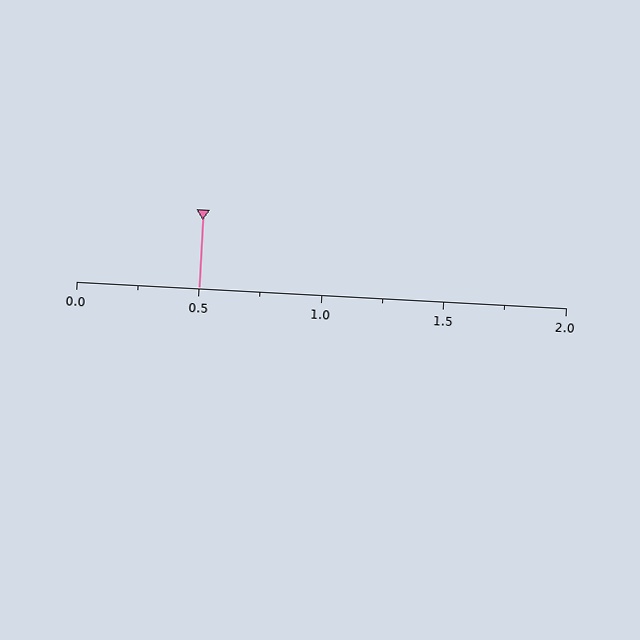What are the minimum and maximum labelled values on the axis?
The axis runs from 0.0 to 2.0.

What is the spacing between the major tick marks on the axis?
The major ticks are spaced 0.5 apart.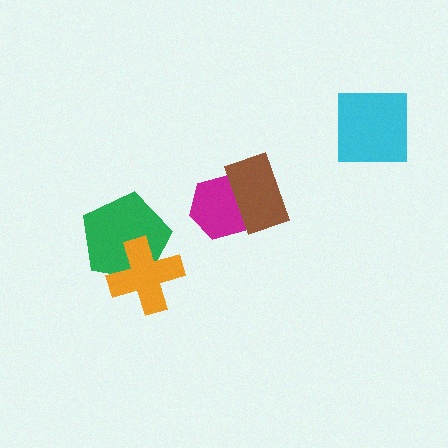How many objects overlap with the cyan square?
0 objects overlap with the cyan square.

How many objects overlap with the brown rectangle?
1 object overlaps with the brown rectangle.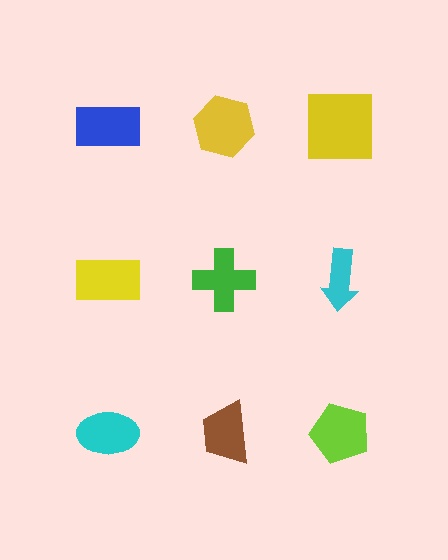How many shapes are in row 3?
3 shapes.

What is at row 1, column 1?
A blue rectangle.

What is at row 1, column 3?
A yellow square.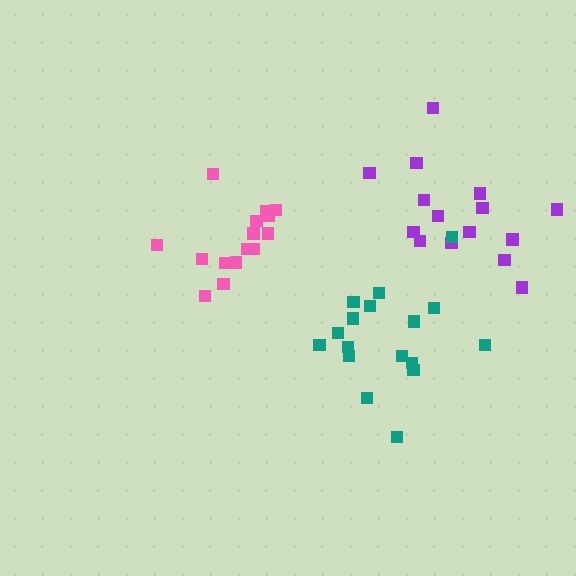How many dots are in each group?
Group 1: 15 dots, Group 2: 15 dots, Group 3: 17 dots (47 total).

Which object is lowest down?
The teal cluster is bottommost.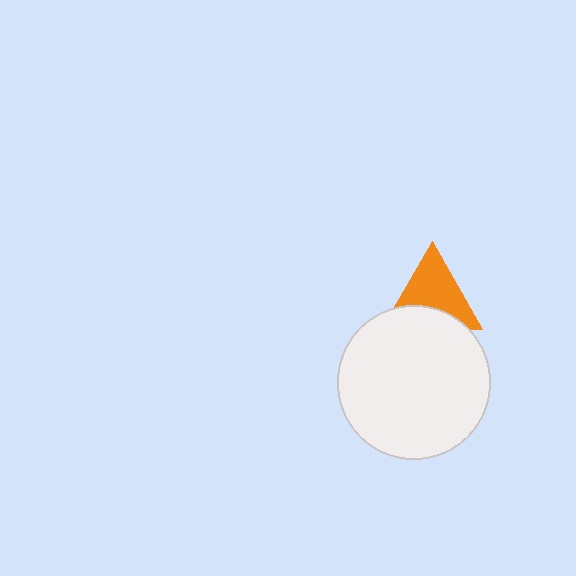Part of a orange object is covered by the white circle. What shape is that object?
It is a triangle.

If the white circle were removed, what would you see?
You would see the complete orange triangle.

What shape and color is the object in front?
The object in front is a white circle.